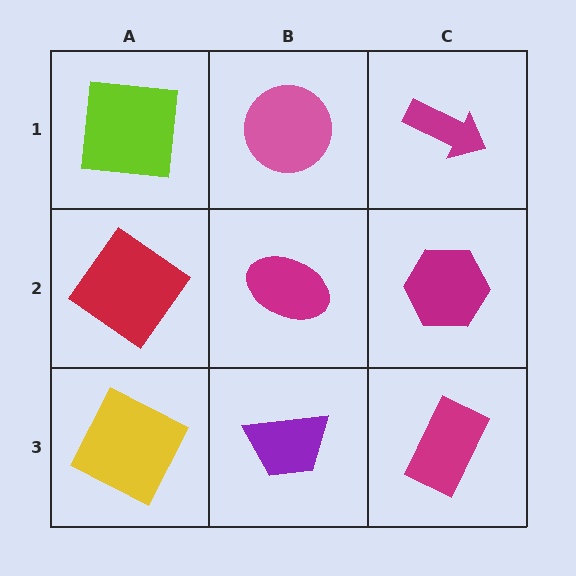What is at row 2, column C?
A magenta hexagon.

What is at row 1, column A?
A lime square.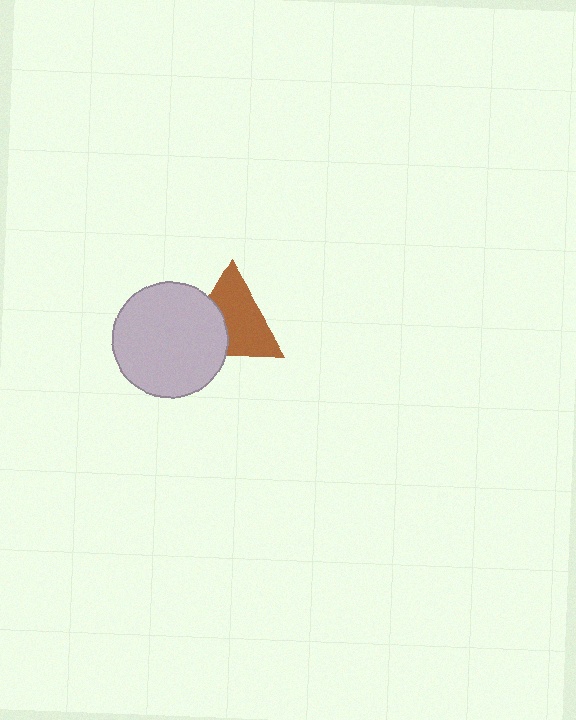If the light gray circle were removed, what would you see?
You would see the complete brown triangle.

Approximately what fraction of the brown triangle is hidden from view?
Roughly 36% of the brown triangle is hidden behind the light gray circle.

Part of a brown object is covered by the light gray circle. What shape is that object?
It is a triangle.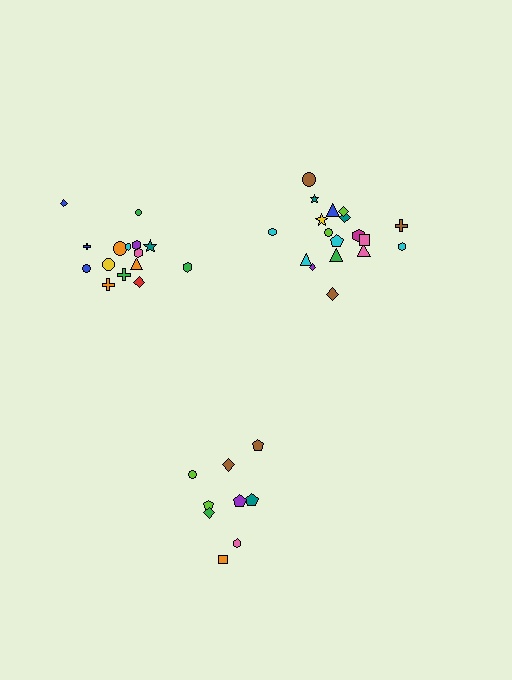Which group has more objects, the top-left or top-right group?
The top-right group.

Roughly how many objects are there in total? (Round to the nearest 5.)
Roughly 45 objects in total.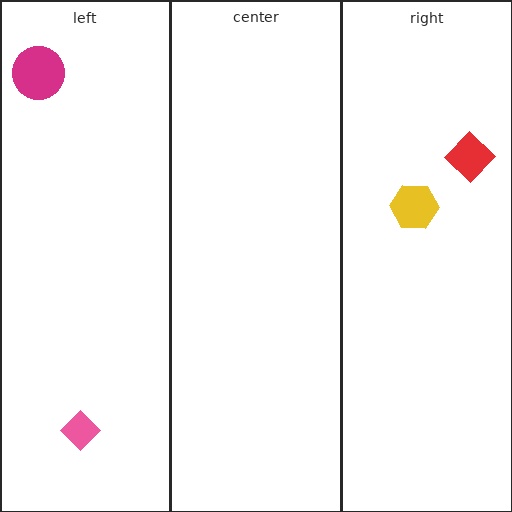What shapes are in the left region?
The pink diamond, the magenta circle.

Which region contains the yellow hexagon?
The right region.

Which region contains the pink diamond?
The left region.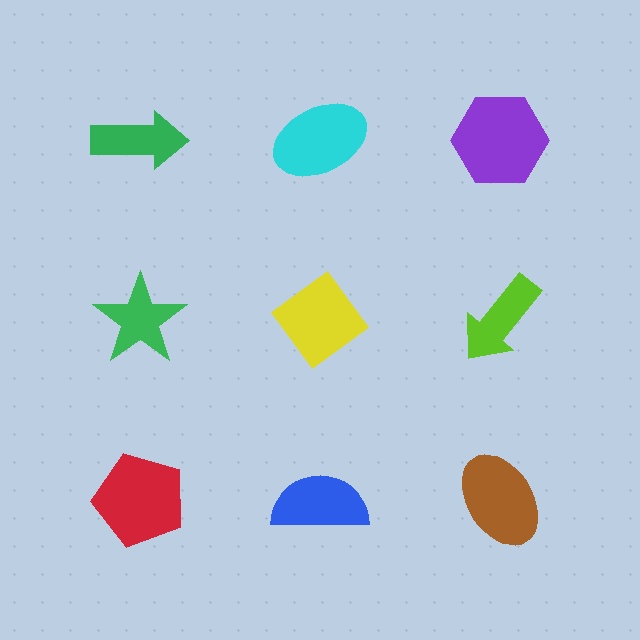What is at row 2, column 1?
A green star.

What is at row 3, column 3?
A brown ellipse.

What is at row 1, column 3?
A purple hexagon.